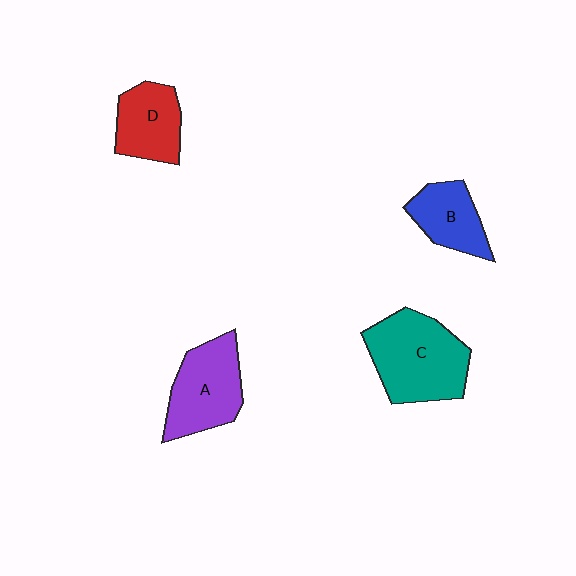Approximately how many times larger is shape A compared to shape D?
Approximately 1.3 times.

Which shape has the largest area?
Shape C (teal).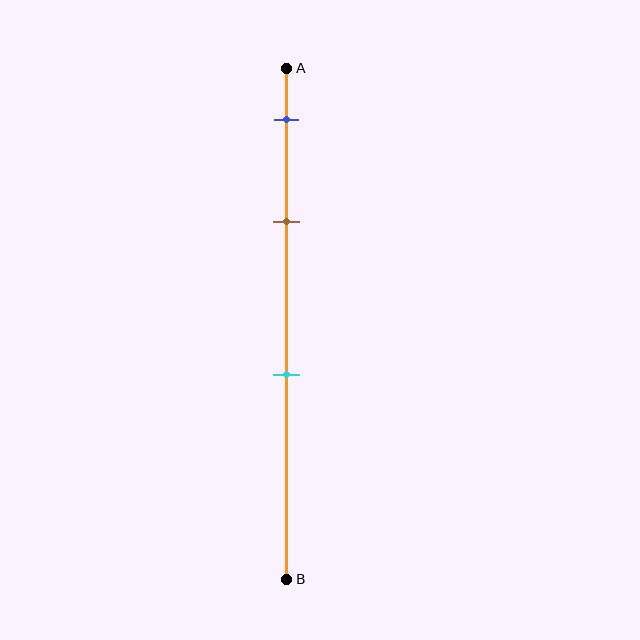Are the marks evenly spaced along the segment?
No, the marks are not evenly spaced.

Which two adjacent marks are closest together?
The blue and brown marks are the closest adjacent pair.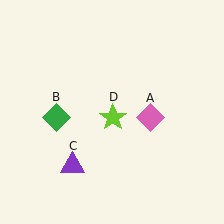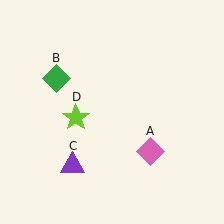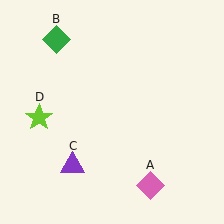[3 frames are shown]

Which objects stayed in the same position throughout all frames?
Purple triangle (object C) remained stationary.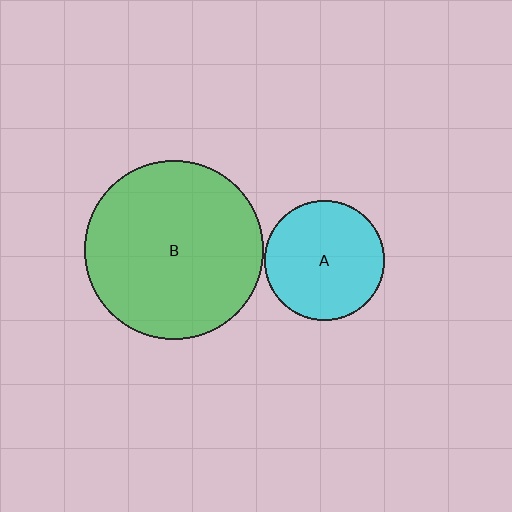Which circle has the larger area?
Circle B (green).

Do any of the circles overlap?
No, none of the circles overlap.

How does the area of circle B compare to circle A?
Approximately 2.2 times.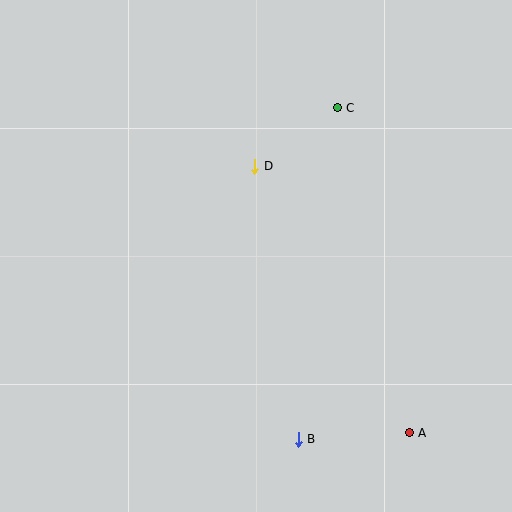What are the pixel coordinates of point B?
Point B is at (298, 439).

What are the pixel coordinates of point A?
Point A is at (409, 433).